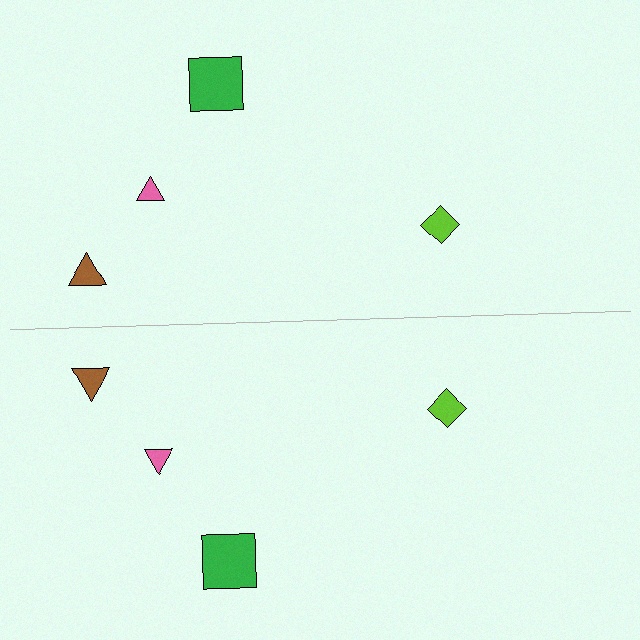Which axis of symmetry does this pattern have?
The pattern has a horizontal axis of symmetry running through the center of the image.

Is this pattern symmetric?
Yes, this pattern has bilateral (reflection) symmetry.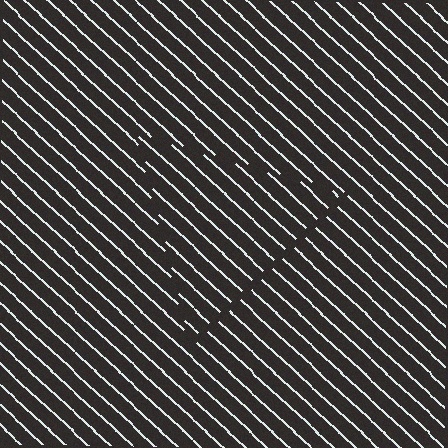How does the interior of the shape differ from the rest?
The interior of the shape contains the same grating, shifted by half a period — the contour is defined by the phase discontinuity where line-ends from the inner and outer gratings abut.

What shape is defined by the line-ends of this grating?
An illusory triangle. The interior of the shape contains the same grating, shifted by half a period — the contour is defined by the phase discontinuity where line-ends from the inner and outer gratings abut.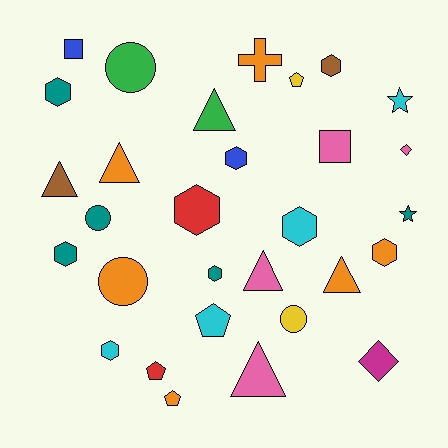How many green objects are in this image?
There are 2 green objects.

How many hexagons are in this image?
There are 9 hexagons.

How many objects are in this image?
There are 30 objects.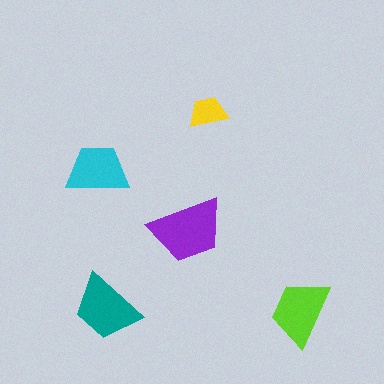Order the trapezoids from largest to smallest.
the purple one, the teal one, the lime one, the cyan one, the yellow one.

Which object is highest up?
The yellow trapezoid is topmost.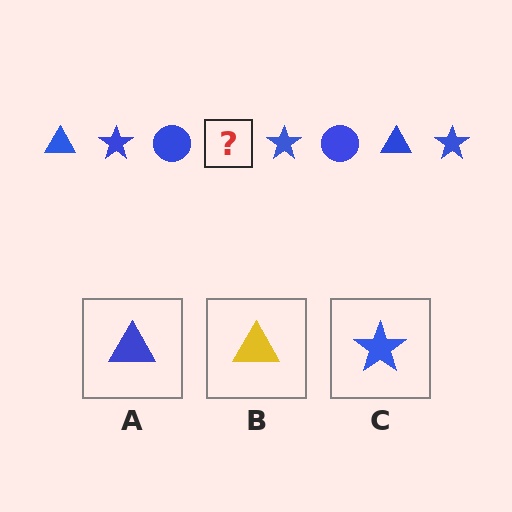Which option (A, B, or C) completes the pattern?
A.